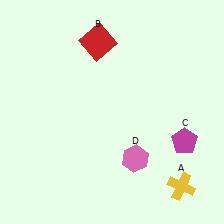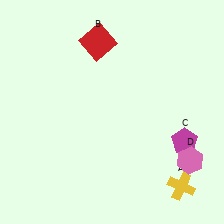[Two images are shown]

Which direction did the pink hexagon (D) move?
The pink hexagon (D) moved right.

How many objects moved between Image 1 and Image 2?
1 object moved between the two images.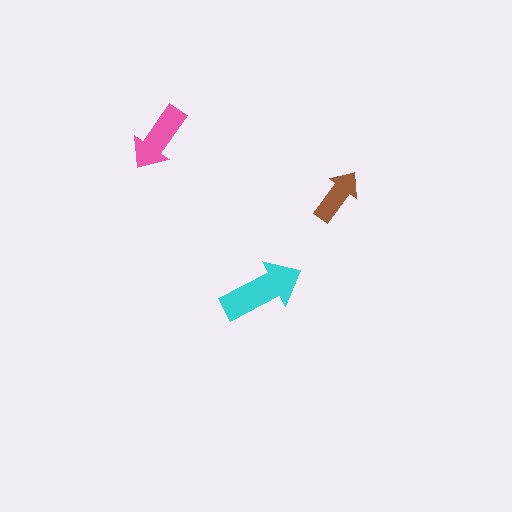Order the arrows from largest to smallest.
the cyan one, the pink one, the brown one.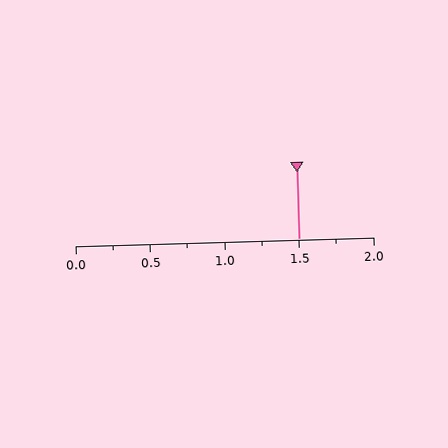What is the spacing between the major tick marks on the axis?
The major ticks are spaced 0.5 apart.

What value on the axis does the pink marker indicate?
The marker indicates approximately 1.5.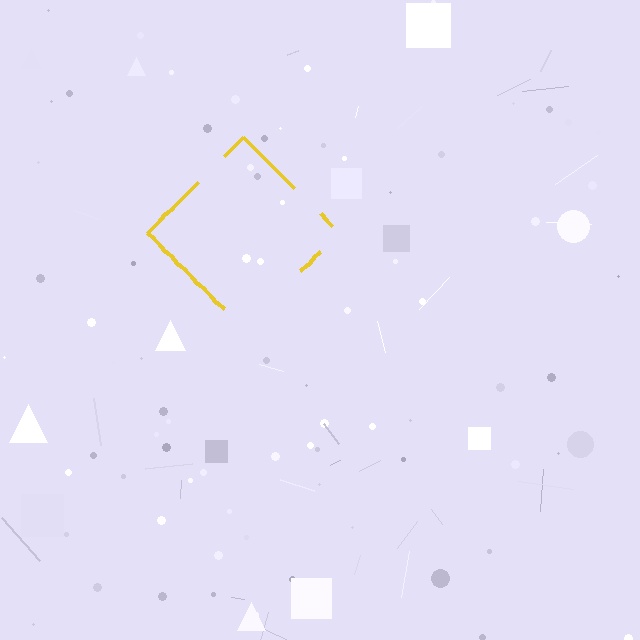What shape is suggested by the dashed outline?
The dashed outline suggests a diamond.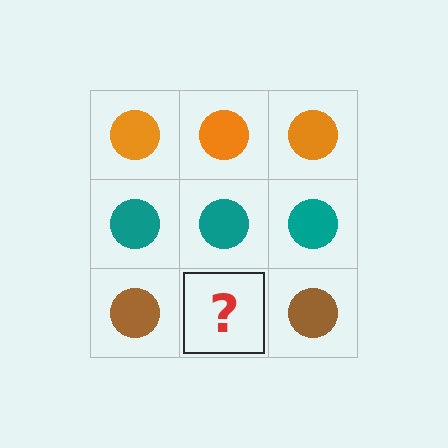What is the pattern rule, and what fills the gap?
The rule is that each row has a consistent color. The gap should be filled with a brown circle.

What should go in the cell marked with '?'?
The missing cell should contain a brown circle.